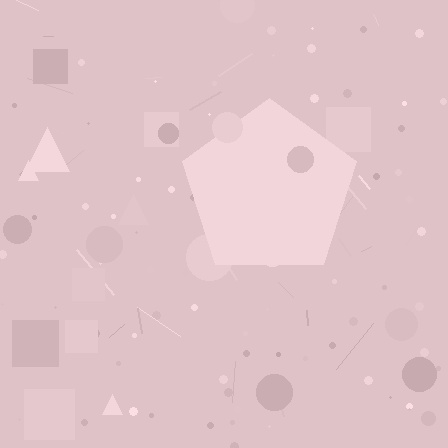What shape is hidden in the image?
A pentagon is hidden in the image.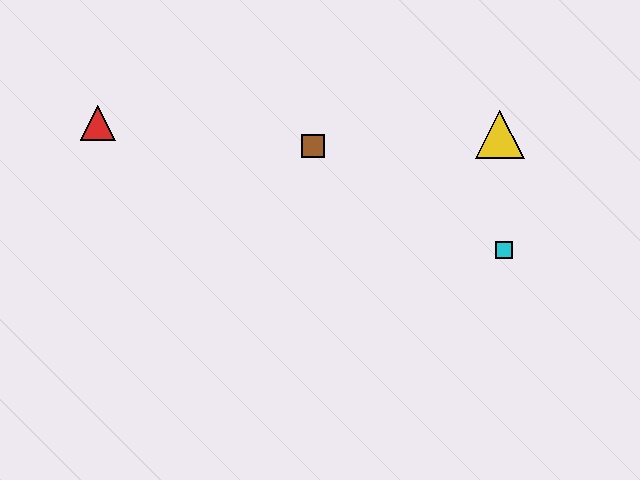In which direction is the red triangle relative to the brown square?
The red triangle is to the left of the brown square.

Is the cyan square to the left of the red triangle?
No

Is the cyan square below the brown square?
Yes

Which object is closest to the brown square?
The yellow triangle is closest to the brown square.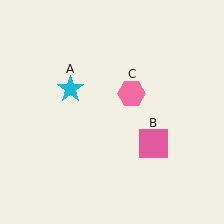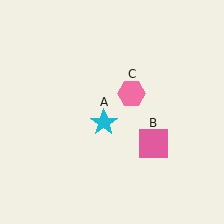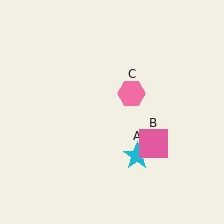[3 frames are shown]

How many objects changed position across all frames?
1 object changed position: cyan star (object A).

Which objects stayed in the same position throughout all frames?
Pink square (object B) and pink hexagon (object C) remained stationary.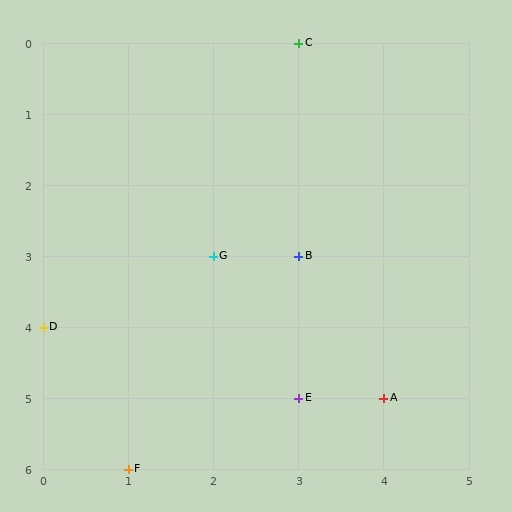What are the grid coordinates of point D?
Point D is at grid coordinates (0, 4).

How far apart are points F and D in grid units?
Points F and D are 1 column and 2 rows apart (about 2.2 grid units diagonally).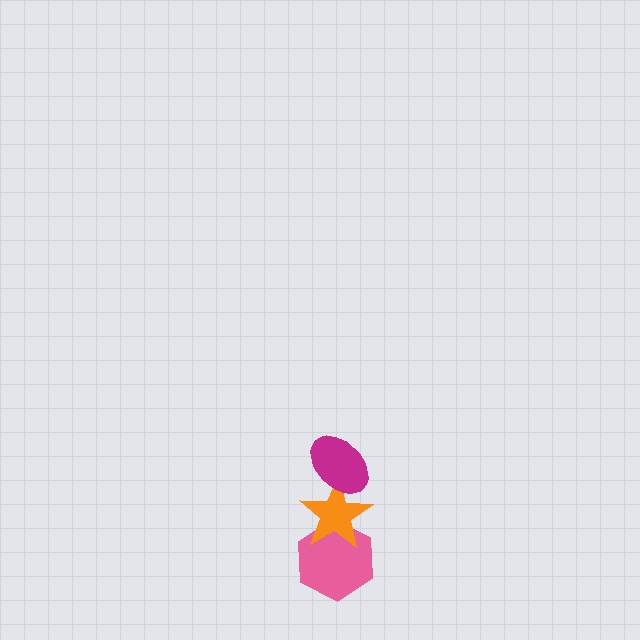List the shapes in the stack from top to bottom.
From top to bottom: the magenta ellipse, the orange star, the pink hexagon.